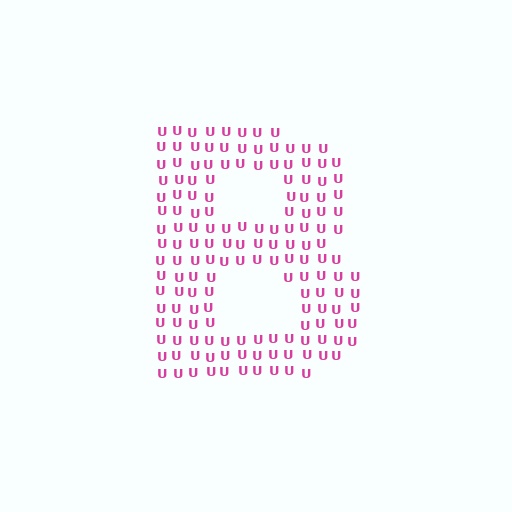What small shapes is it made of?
It is made of small letter U's.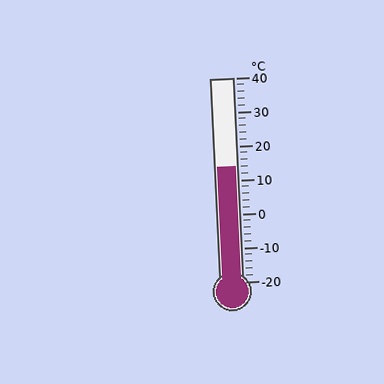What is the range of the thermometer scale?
The thermometer scale ranges from -20°C to 40°C.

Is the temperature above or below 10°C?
The temperature is above 10°C.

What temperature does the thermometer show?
The thermometer shows approximately 14°C.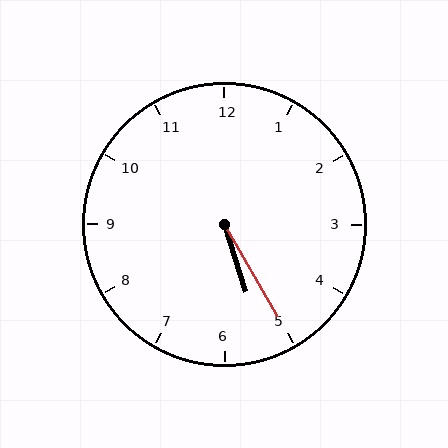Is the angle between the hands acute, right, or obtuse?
It is acute.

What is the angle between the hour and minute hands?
Approximately 12 degrees.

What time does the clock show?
5:25.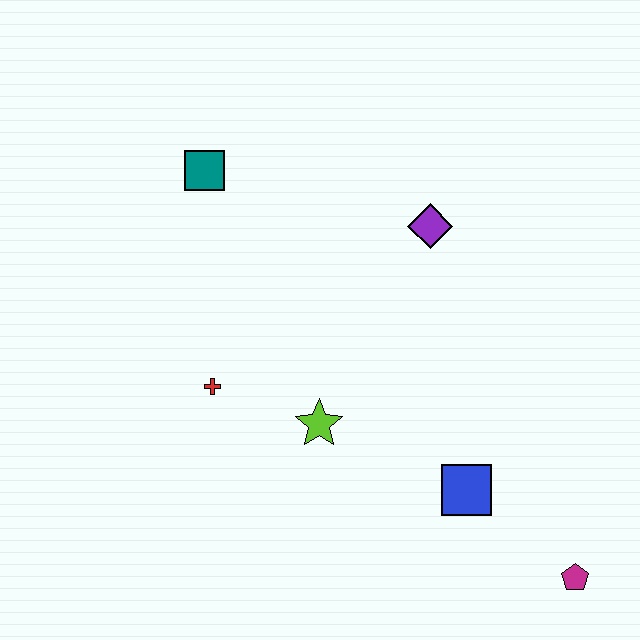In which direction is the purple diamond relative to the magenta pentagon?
The purple diamond is above the magenta pentagon.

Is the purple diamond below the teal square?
Yes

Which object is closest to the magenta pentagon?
The blue square is closest to the magenta pentagon.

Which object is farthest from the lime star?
The magenta pentagon is farthest from the lime star.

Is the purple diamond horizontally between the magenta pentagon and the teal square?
Yes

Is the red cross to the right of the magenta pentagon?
No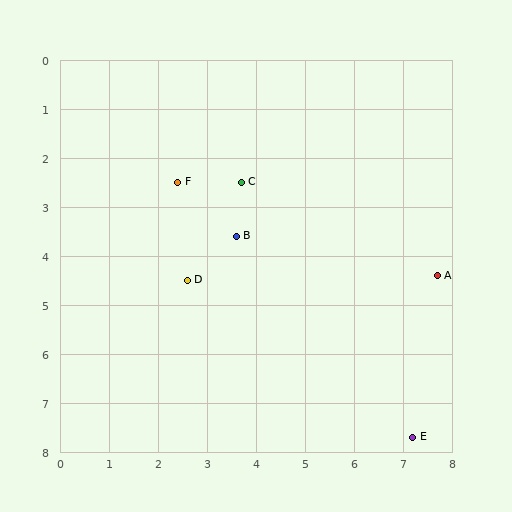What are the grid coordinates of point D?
Point D is at approximately (2.6, 4.5).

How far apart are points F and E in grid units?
Points F and E are about 7.1 grid units apart.